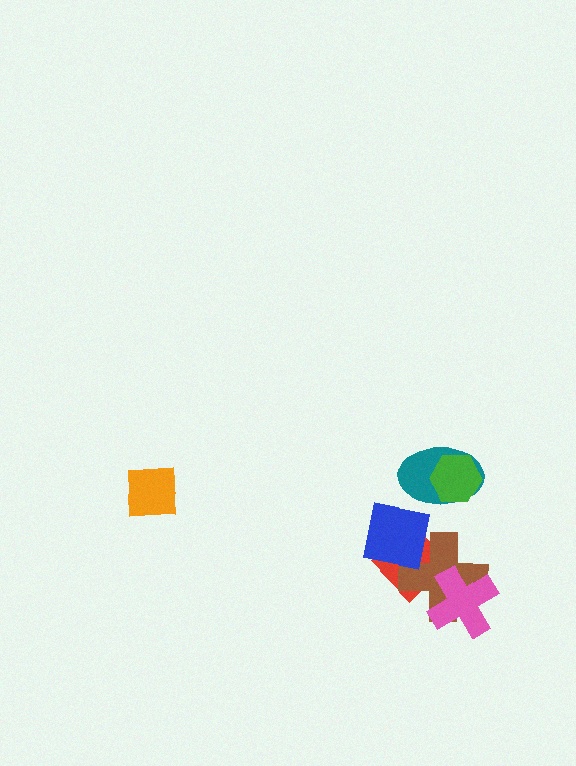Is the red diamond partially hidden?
Yes, it is partially covered by another shape.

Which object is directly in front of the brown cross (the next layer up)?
The pink cross is directly in front of the brown cross.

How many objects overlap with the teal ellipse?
1 object overlaps with the teal ellipse.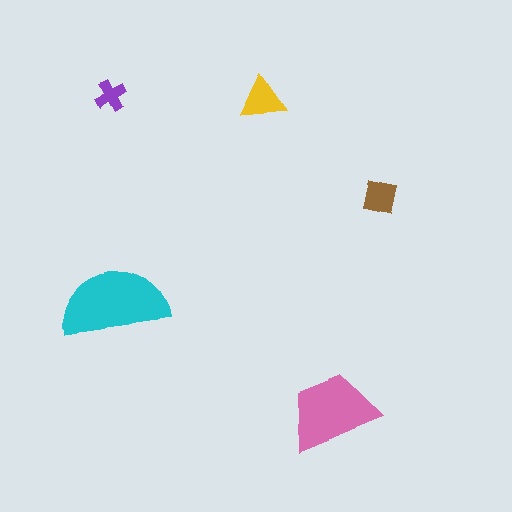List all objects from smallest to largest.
The purple cross, the brown square, the yellow triangle, the pink trapezoid, the cyan semicircle.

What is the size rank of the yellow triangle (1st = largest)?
3rd.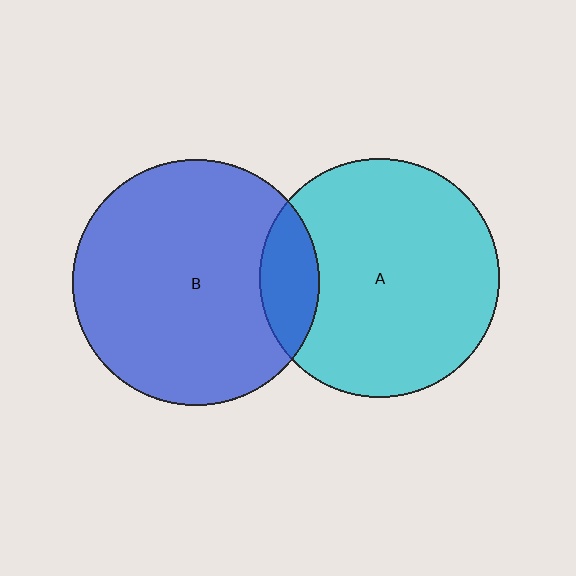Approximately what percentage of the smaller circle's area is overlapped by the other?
Approximately 15%.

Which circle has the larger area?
Circle B (blue).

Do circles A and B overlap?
Yes.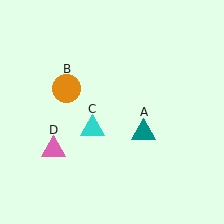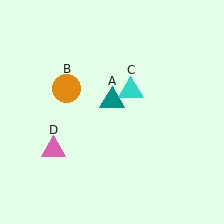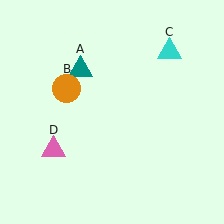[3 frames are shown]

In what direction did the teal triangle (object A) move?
The teal triangle (object A) moved up and to the left.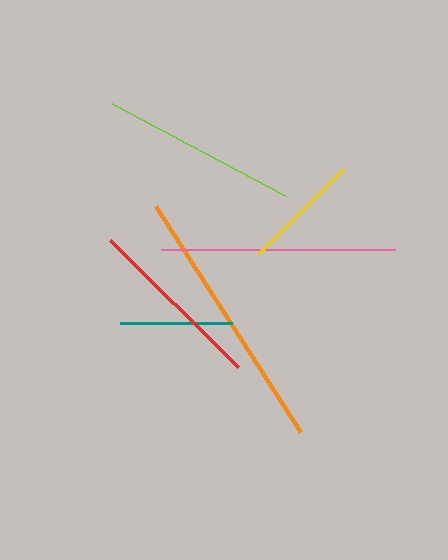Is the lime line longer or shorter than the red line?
The lime line is longer than the red line.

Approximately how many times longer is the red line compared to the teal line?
The red line is approximately 1.6 times the length of the teal line.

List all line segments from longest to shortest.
From longest to shortest: orange, pink, lime, red, yellow, teal.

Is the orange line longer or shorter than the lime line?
The orange line is longer than the lime line.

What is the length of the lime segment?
The lime segment is approximately 196 pixels long.